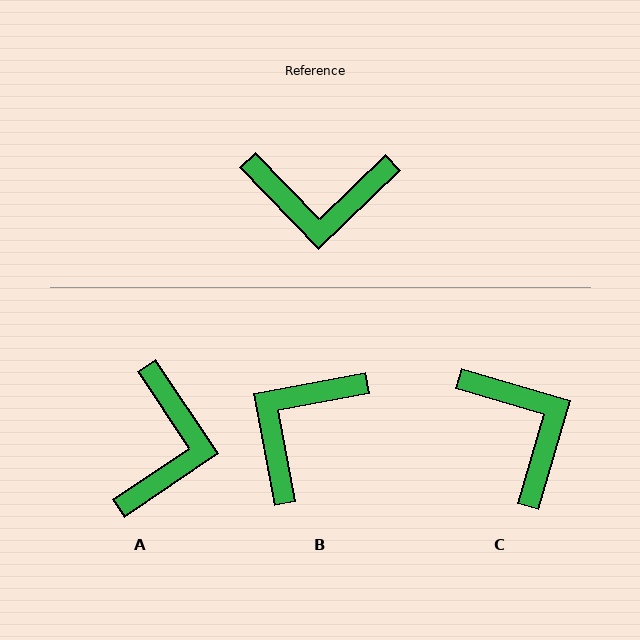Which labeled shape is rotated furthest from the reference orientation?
B, about 124 degrees away.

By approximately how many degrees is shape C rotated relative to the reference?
Approximately 119 degrees counter-clockwise.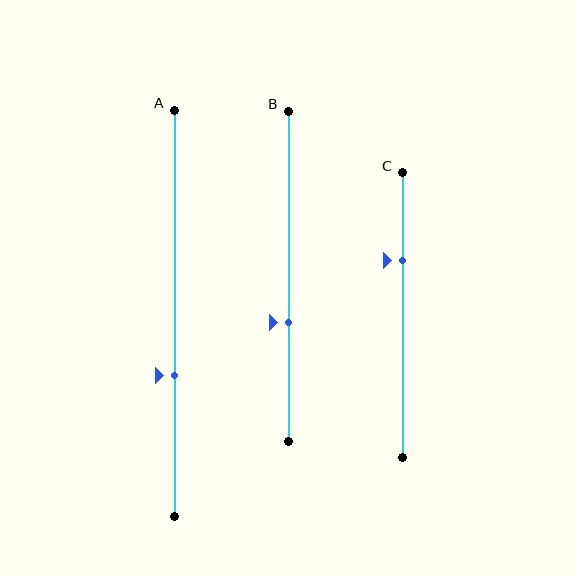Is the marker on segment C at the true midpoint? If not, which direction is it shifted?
No, the marker on segment C is shifted upward by about 19% of the segment length.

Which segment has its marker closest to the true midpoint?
Segment B has its marker closest to the true midpoint.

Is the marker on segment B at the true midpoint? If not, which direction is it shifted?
No, the marker on segment B is shifted downward by about 14% of the segment length.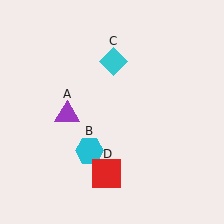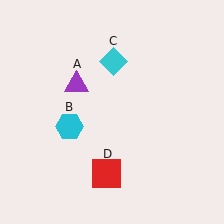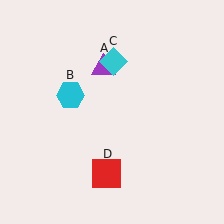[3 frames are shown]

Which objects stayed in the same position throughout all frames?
Cyan diamond (object C) and red square (object D) remained stationary.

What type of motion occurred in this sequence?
The purple triangle (object A), cyan hexagon (object B) rotated clockwise around the center of the scene.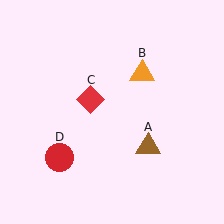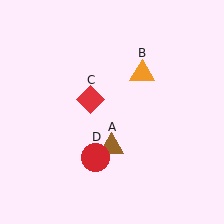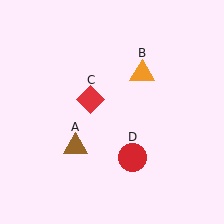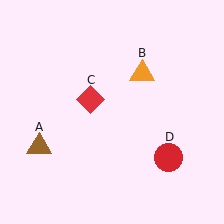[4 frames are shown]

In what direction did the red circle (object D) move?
The red circle (object D) moved right.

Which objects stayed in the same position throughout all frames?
Orange triangle (object B) and red diamond (object C) remained stationary.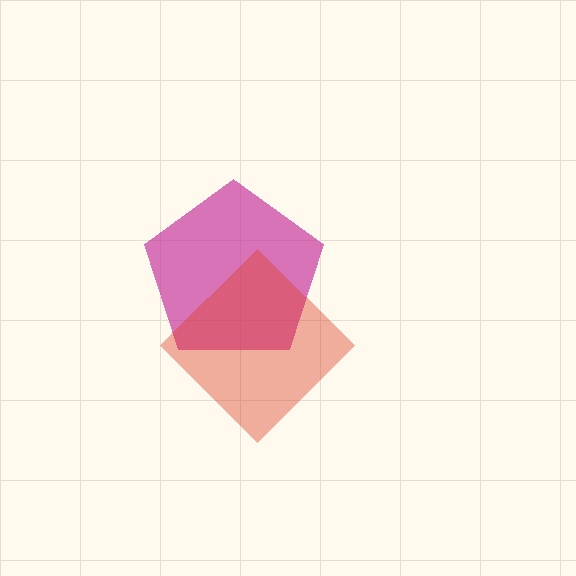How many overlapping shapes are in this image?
There are 2 overlapping shapes in the image.